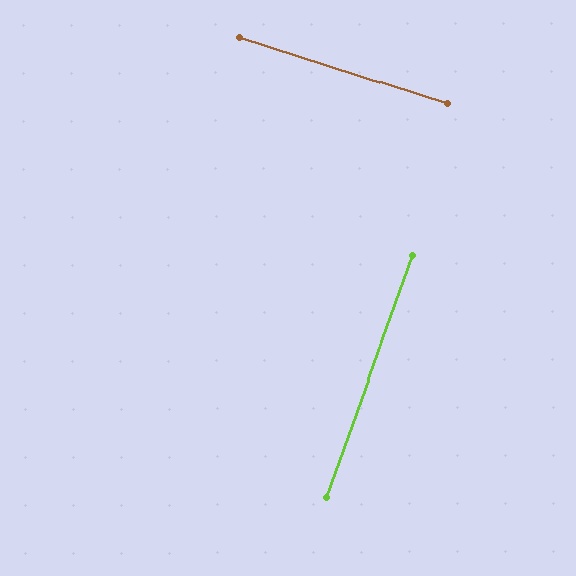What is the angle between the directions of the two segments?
Approximately 88 degrees.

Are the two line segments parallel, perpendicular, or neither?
Perpendicular — they meet at approximately 88°.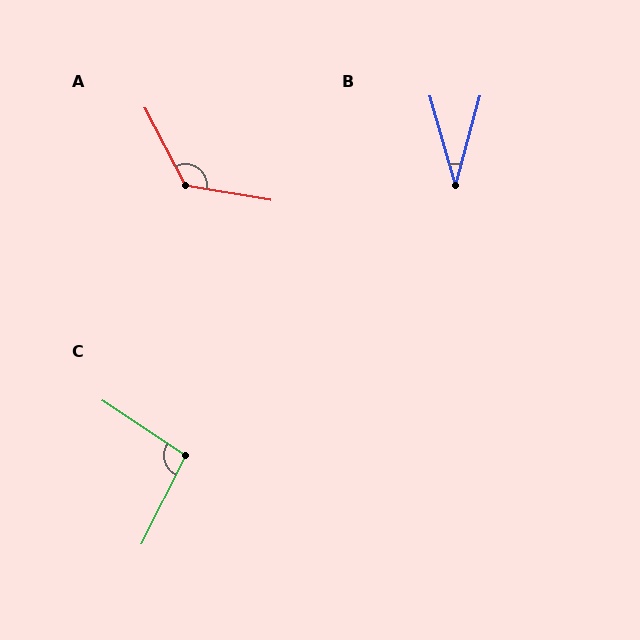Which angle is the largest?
A, at approximately 127 degrees.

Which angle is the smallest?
B, at approximately 31 degrees.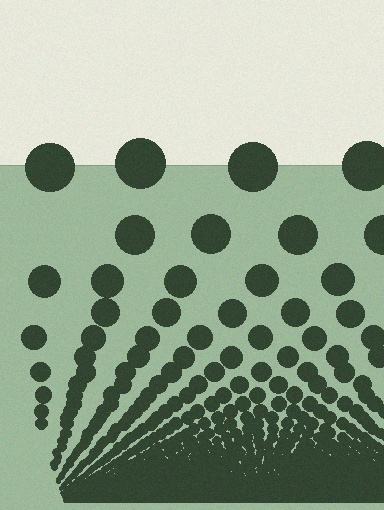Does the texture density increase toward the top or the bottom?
Density increases toward the bottom.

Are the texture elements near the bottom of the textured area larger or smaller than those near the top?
Smaller. The gradient is inverted — elements near the bottom are smaller and denser.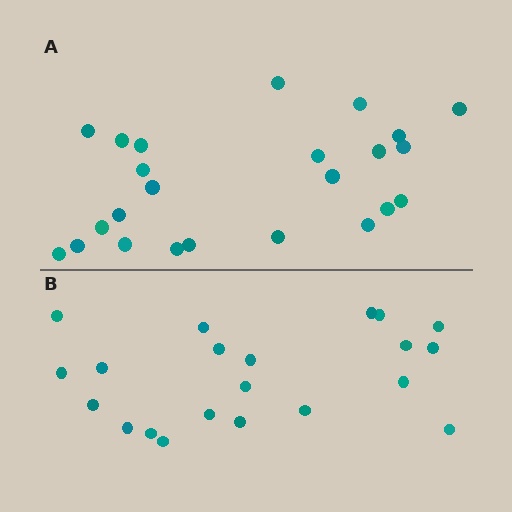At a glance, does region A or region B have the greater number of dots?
Region A (the top region) has more dots.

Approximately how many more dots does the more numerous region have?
Region A has just a few more — roughly 2 or 3 more dots than region B.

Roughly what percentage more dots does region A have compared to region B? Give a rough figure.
About 15% more.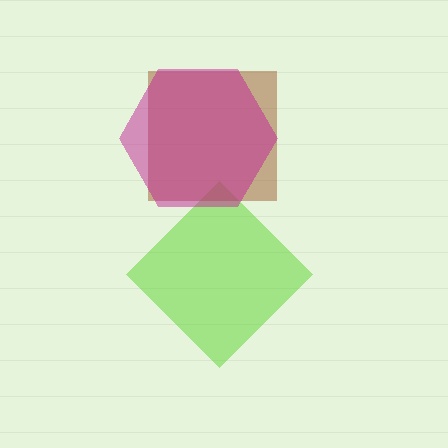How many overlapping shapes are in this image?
There are 3 overlapping shapes in the image.